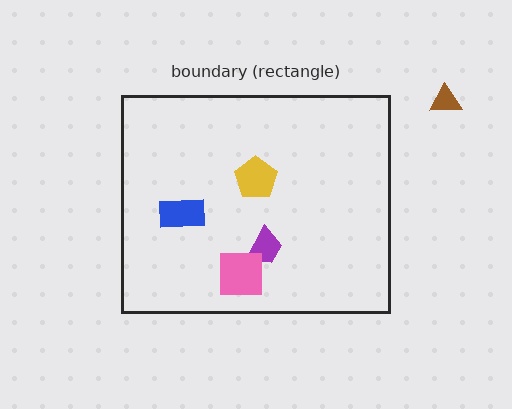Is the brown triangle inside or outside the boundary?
Outside.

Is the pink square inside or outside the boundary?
Inside.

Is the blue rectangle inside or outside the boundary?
Inside.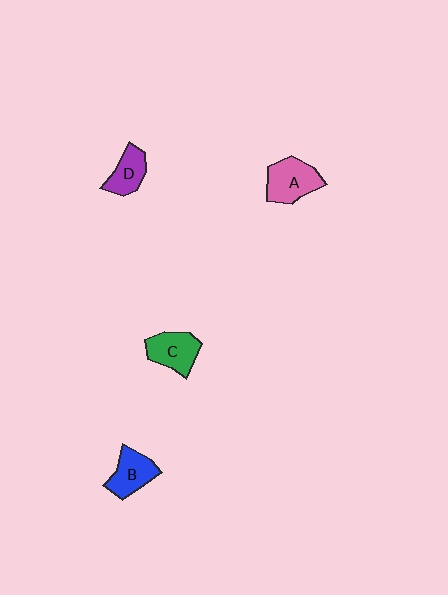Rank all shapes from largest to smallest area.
From largest to smallest: A (pink), C (green), B (blue), D (purple).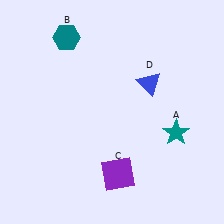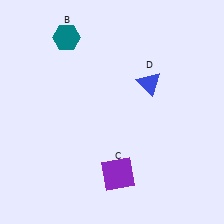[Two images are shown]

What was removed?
The teal star (A) was removed in Image 2.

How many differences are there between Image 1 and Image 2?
There is 1 difference between the two images.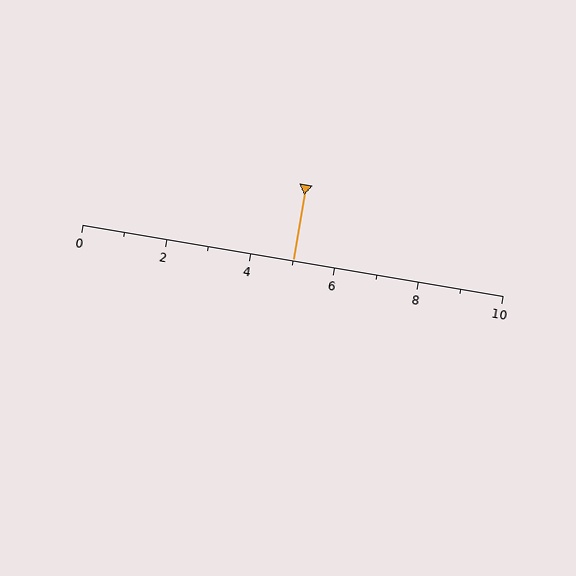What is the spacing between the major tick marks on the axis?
The major ticks are spaced 2 apart.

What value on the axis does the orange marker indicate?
The marker indicates approximately 5.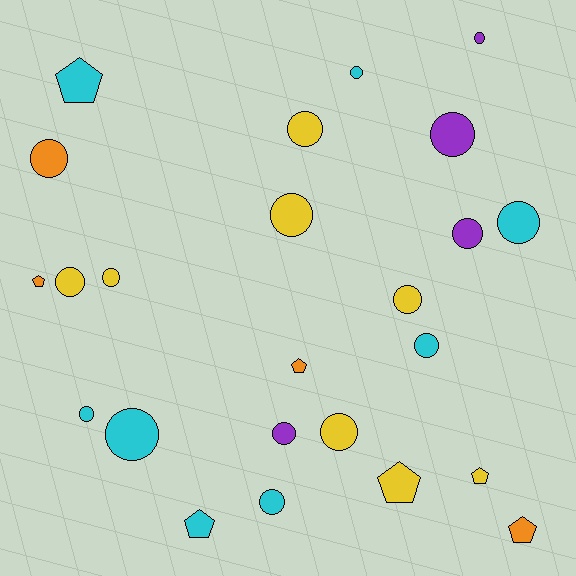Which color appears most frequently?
Yellow, with 8 objects.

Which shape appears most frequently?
Circle, with 17 objects.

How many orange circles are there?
There is 1 orange circle.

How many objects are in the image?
There are 24 objects.